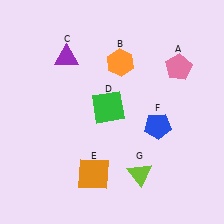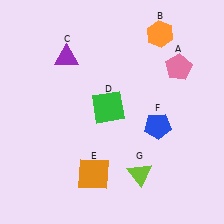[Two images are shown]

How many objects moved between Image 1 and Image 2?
1 object moved between the two images.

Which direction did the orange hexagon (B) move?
The orange hexagon (B) moved right.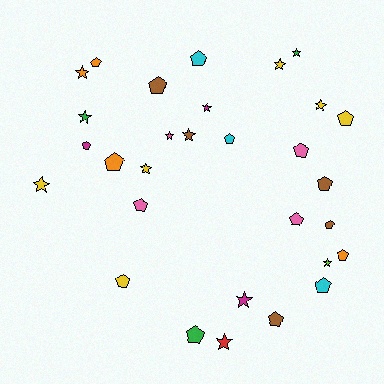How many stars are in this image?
There are 13 stars.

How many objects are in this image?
There are 30 objects.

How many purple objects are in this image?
There are no purple objects.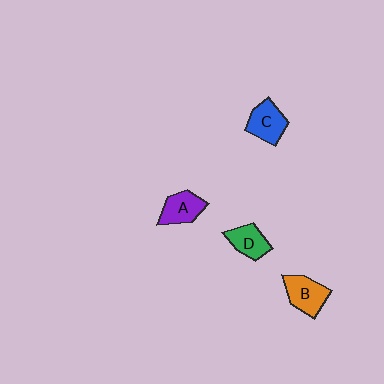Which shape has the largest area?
Shape B (orange).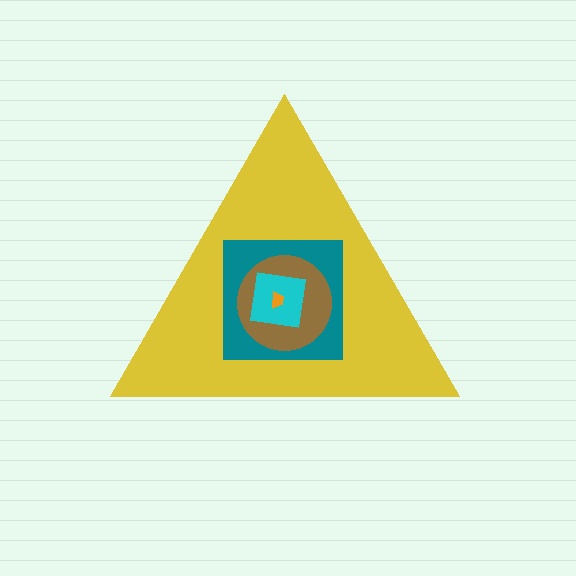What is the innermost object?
The orange trapezoid.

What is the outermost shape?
The yellow triangle.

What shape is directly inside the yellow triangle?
The teal square.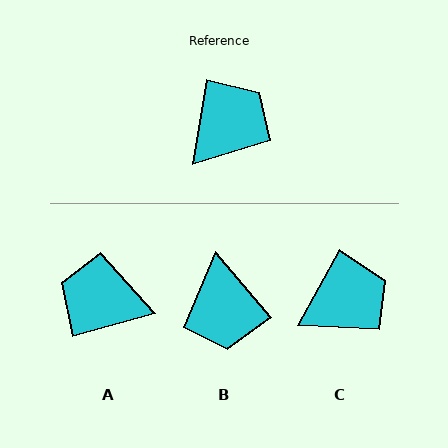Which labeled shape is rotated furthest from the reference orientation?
B, about 130 degrees away.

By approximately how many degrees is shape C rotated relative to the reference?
Approximately 20 degrees clockwise.